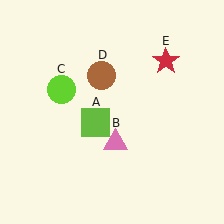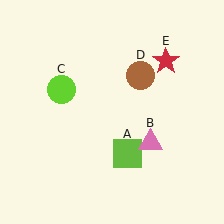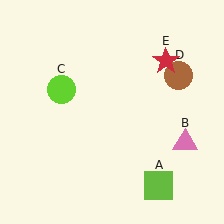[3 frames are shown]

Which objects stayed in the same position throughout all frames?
Lime circle (object C) and red star (object E) remained stationary.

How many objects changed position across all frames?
3 objects changed position: lime square (object A), pink triangle (object B), brown circle (object D).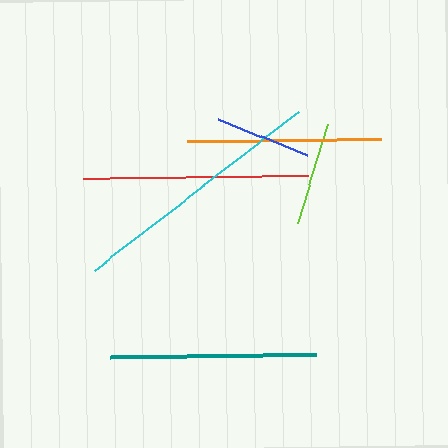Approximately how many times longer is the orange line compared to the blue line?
The orange line is approximately 2.0 times the length of the blue line.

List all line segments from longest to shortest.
From longest to shortest: cyan, red, teal, orange, lime, blue.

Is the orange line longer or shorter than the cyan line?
The cyan line is longer than the orange line.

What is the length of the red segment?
The red segment is approximately 225 pixels long.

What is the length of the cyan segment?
The cyan segment is approximately 258 pixels long.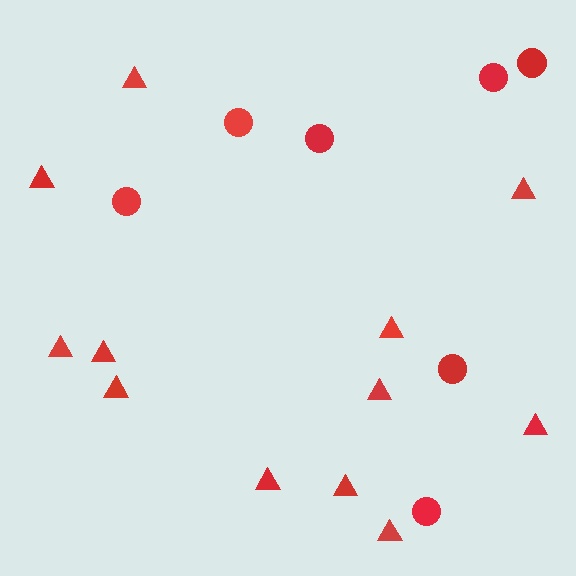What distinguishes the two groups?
There are 2 groups: one group of circles (7) and one group of triangles (12).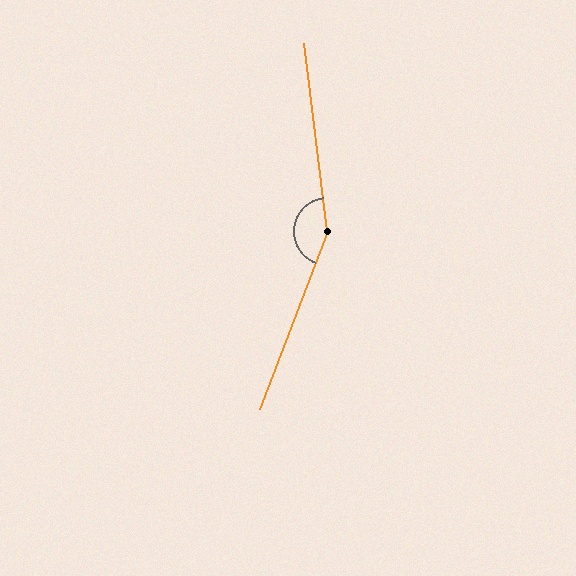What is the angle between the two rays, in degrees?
Approximately 152 degrees.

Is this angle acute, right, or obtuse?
It is obtuse.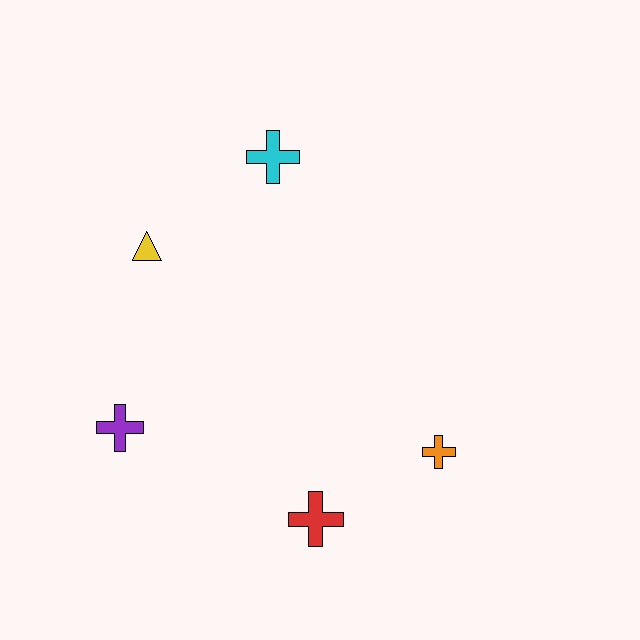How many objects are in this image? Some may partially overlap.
There are 5 objects.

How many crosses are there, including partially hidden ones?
There are 4 crosses.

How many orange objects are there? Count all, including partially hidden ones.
There is 1 orange object.